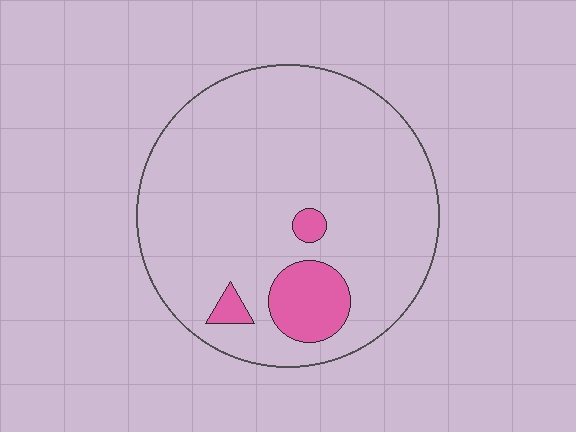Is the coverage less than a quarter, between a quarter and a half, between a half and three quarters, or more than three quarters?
Less than a quarter.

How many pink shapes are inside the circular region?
3.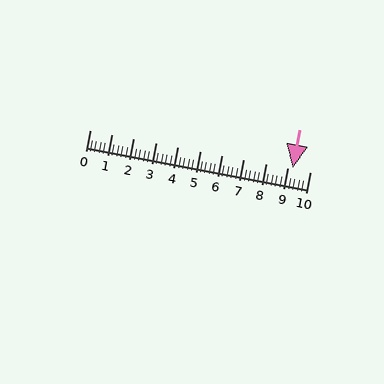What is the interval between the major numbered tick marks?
The major tick marks are spaced 1 units apart.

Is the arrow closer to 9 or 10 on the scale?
The arrow is closer to 9.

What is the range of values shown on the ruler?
The ruler shows values from 0 to 10.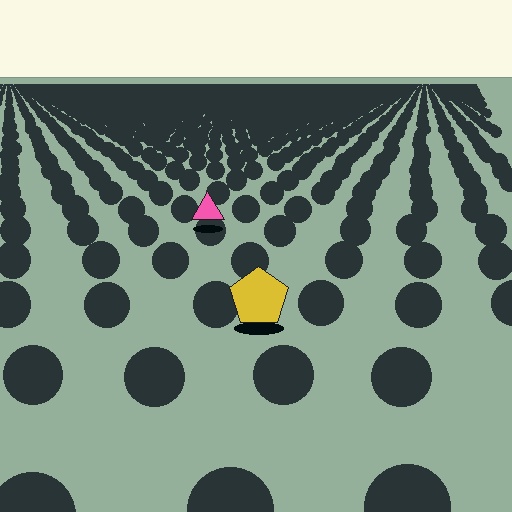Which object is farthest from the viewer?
The pink triangle is farthest from the viewer. It appears smaller and the ground texture around it is denser.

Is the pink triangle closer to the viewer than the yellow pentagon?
No. The yellow pentagon is closer — you can tell from the texture gradient: the ground texture is coarser near it.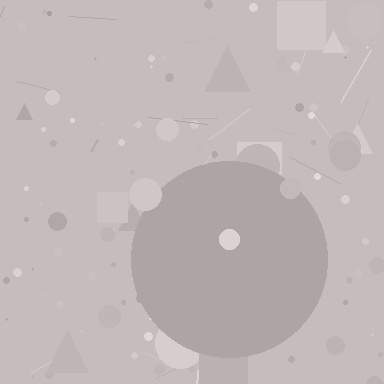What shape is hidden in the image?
A circle is hidden in the image.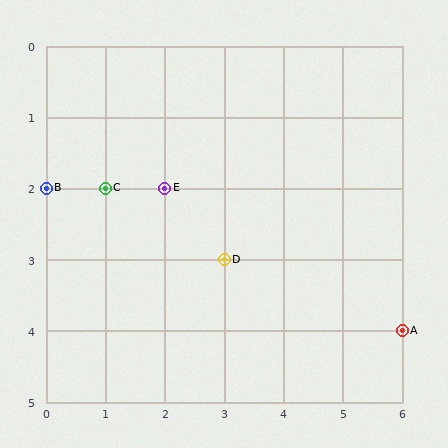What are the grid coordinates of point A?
Point A is at grid coordinates (6, 4).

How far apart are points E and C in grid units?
Points E and C are 1 column apart.